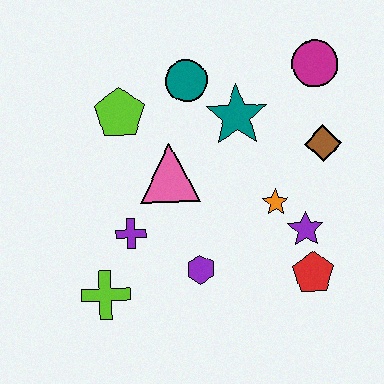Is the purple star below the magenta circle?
Yes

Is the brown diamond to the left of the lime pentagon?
No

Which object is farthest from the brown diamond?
The lime cross is farthest from the brown diamond.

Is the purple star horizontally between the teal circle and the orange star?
No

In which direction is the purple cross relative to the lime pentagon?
The purple cross is below the lime pentagon.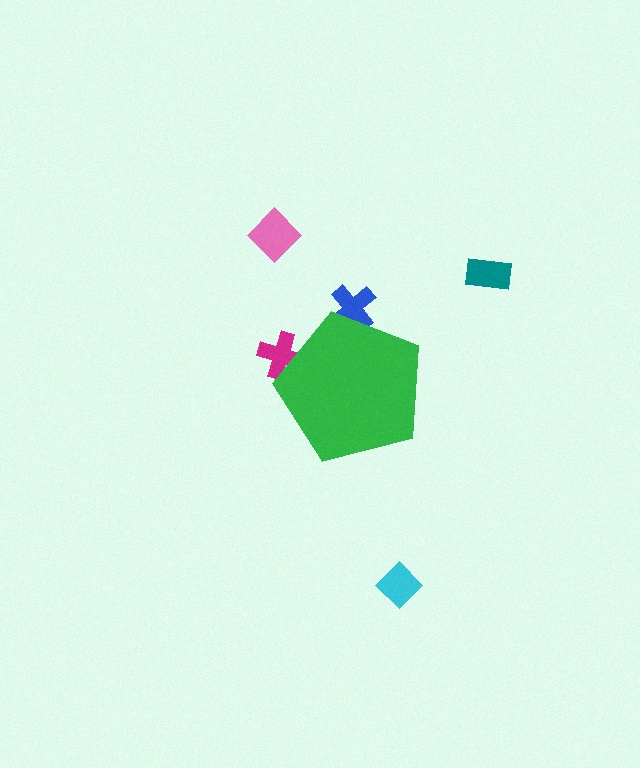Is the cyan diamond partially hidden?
No, the cyan diamond is fully visible.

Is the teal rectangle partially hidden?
No, the teal rectangle is fully visible.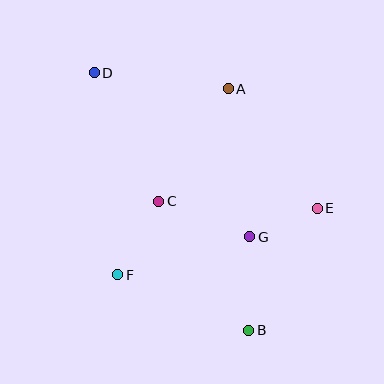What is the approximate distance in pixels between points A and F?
The distance between A and F is approximately 217 pixels.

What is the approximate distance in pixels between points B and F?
The distance between B and F is approximately 142 pixels.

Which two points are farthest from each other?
Points B and D are farthest from each other.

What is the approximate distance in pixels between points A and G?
The distance between A and G is approximately 150 pixels.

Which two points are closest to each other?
Points E and G are closest to each other.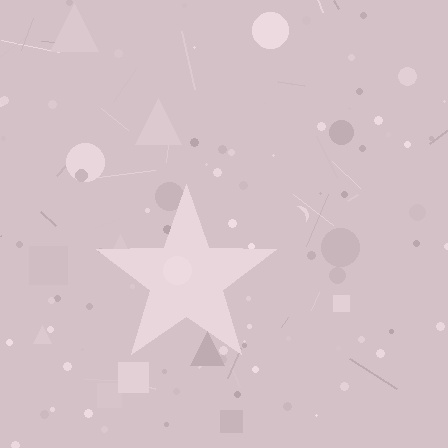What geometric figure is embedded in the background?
A star is embedded in the background.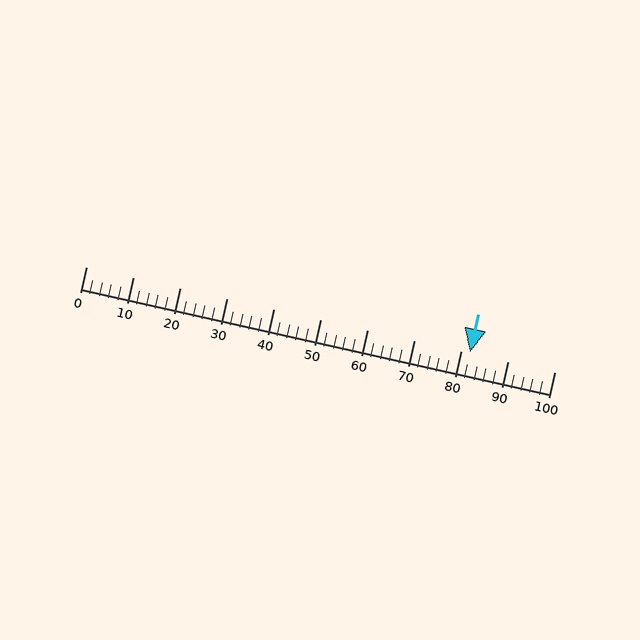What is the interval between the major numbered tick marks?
The major tick marks are spaced 10 units apart.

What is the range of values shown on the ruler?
The ruler shows values from 0 to 100.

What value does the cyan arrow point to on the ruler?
The cyan arrow points to approximately 82.